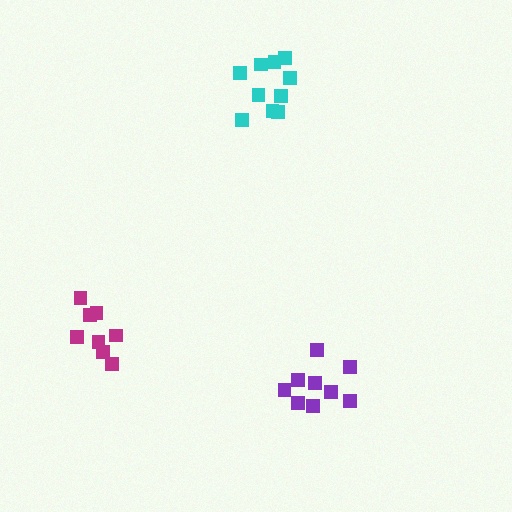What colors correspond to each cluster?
The clusters are colored: magenta, purple, cyan.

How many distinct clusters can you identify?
There are 3 distinct clusters.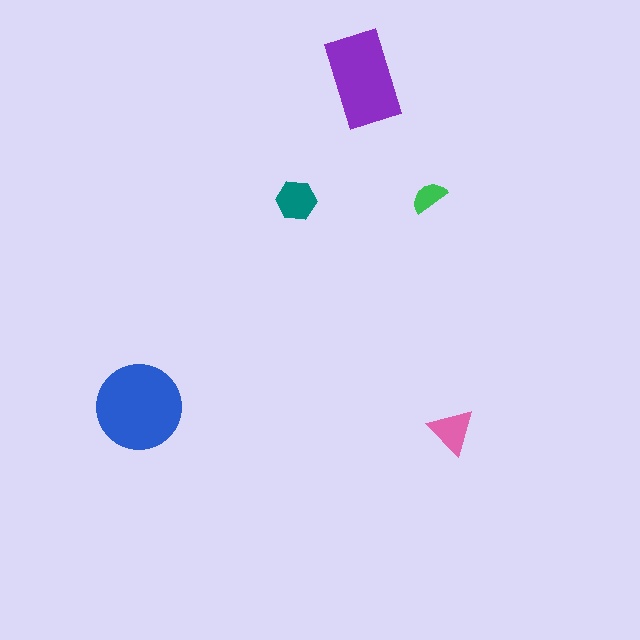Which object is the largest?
The blue circle.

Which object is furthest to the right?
The pink triangle is rightmost.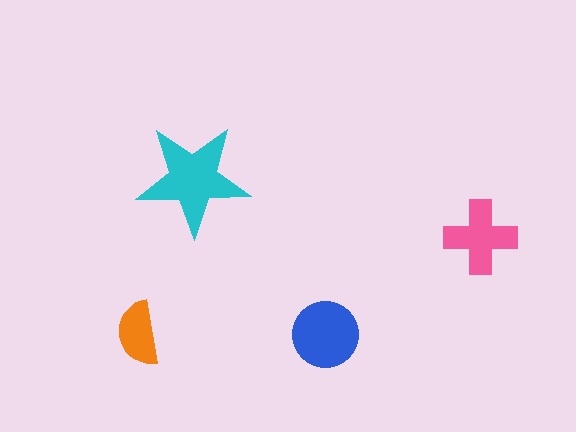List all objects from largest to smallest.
The cyan star, the blue circle, the pink cross, the orange semicircle.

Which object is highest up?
The cyan star is topmost.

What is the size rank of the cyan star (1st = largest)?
1st.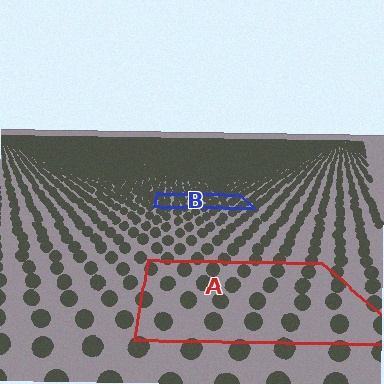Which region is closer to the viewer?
Region A is closer. The texture elements there are larger and more spread out.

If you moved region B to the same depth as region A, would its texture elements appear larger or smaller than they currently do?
They would appear larger. At a closer depth, the same texture elements are projected at a bigger on-screen size.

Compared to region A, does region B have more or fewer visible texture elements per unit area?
Region B has more texture elements per unit area — they are packed more densely because it is farther away.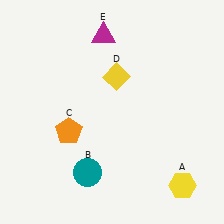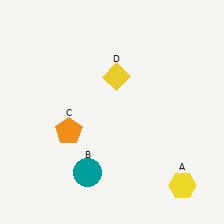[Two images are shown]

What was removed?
The magenta triangle (E) was removed in Image 2.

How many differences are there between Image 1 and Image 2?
There is 1 difference between the two images.